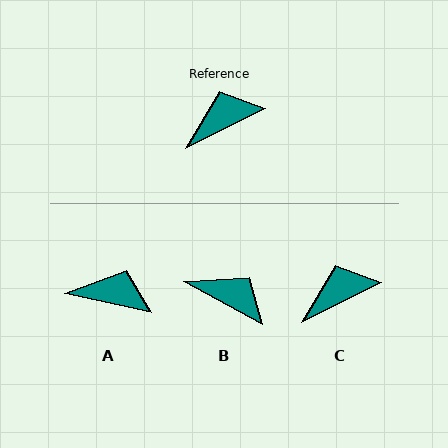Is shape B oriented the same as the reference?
No, it is off by about 55 degrees.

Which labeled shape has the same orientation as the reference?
C.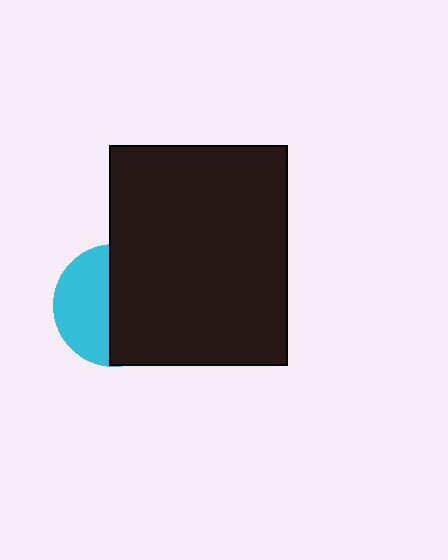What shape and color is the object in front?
The object in front is a black rectangle.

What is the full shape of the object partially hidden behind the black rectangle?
The partially hidden object is a cyan circle.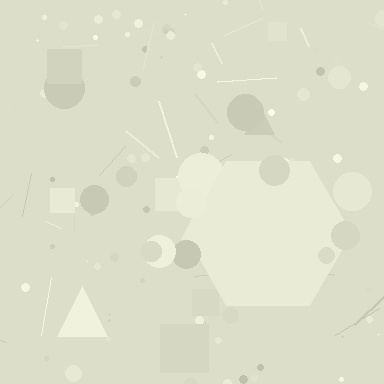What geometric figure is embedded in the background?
A hexagon is embedded in the background.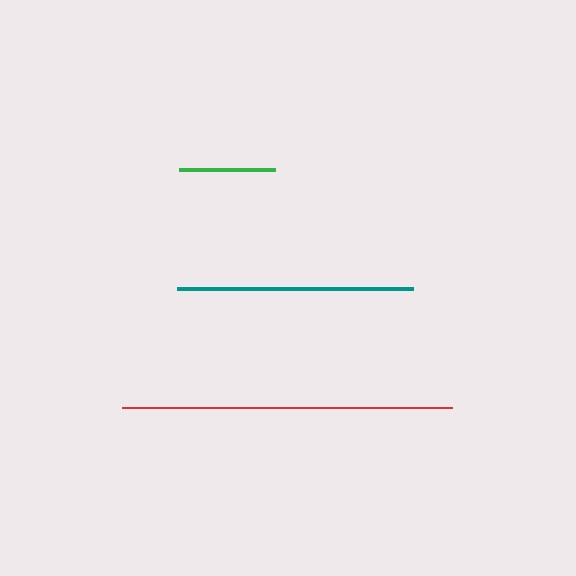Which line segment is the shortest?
The green line is the shortest at approximately 96 pixels.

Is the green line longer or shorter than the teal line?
The teal line is longer than the green line.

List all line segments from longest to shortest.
From longest to shortest: red, teal, green.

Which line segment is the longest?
The red line is the longest at approximately 330 pixels.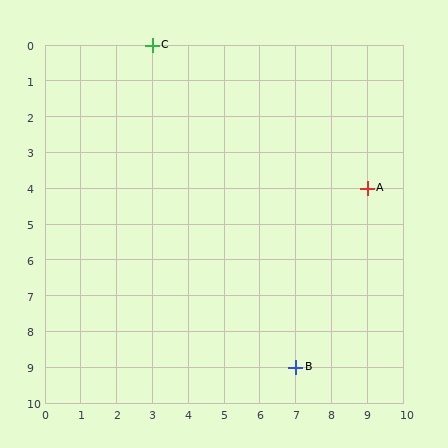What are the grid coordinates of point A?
Point A is at grid coordinates (9, 4).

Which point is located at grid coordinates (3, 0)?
Point C is at (3, 0).